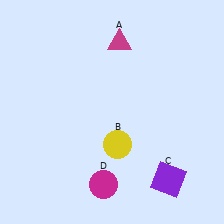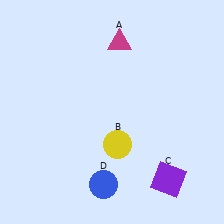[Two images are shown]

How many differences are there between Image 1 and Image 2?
There is 1 difference between the two images.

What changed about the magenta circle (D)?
In Image 1, D is magenta. In Image 2, it changed to blue.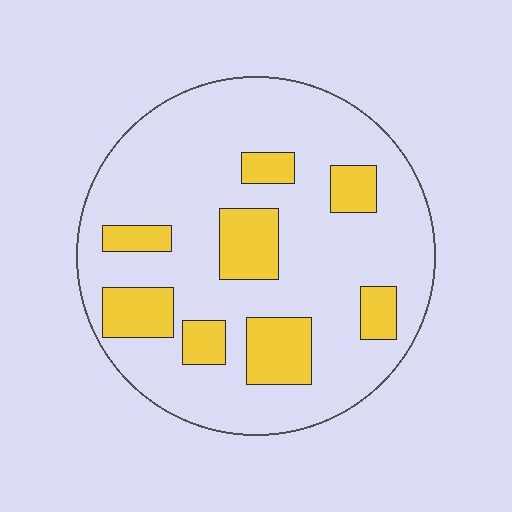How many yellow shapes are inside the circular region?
8.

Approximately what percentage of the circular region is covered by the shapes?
Approximately 20%.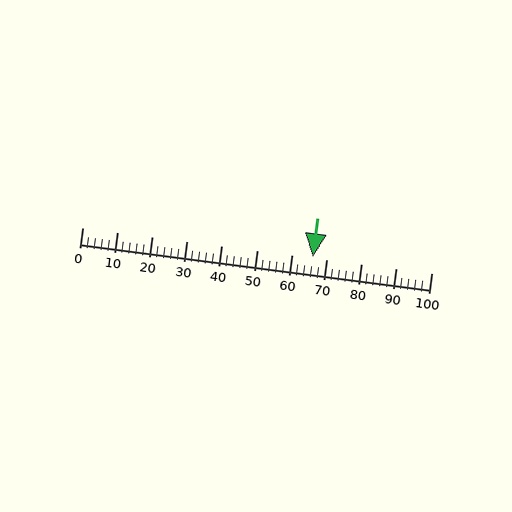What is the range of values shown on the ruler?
The ruler shows values from 0 to 100.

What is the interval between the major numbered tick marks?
The major tick marks are spaced 10 units apart.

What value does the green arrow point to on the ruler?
The green arrow points to approximately 66.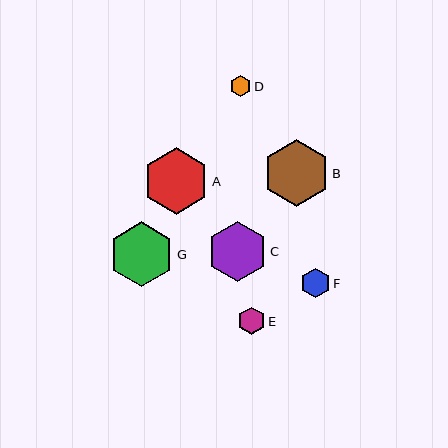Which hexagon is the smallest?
Hexagon D is the smallest with a size of approximately 21 pixels.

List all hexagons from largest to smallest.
From largest to smallest: B, A, G, C, F, E, D.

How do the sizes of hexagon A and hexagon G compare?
Hexagon A and hexagon G are approximately the same size.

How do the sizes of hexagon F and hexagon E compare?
Hexagon F and hexagon E are approximately the same size.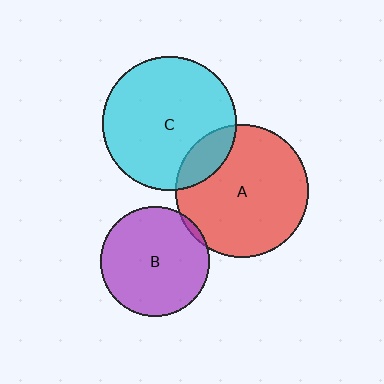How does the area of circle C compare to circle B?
Approximately 1.5 times.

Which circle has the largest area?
Circle C (cyan).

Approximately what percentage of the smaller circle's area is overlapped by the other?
Approximately 15%.